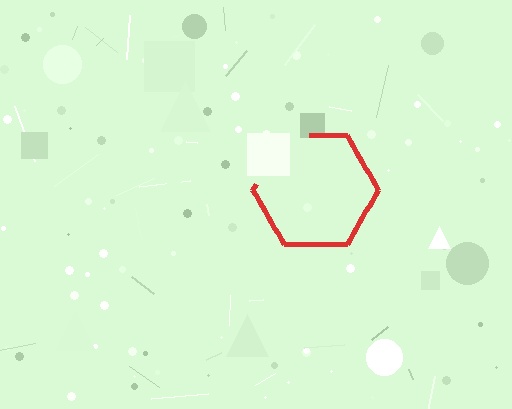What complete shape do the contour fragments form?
The contour fragments form a hexagon.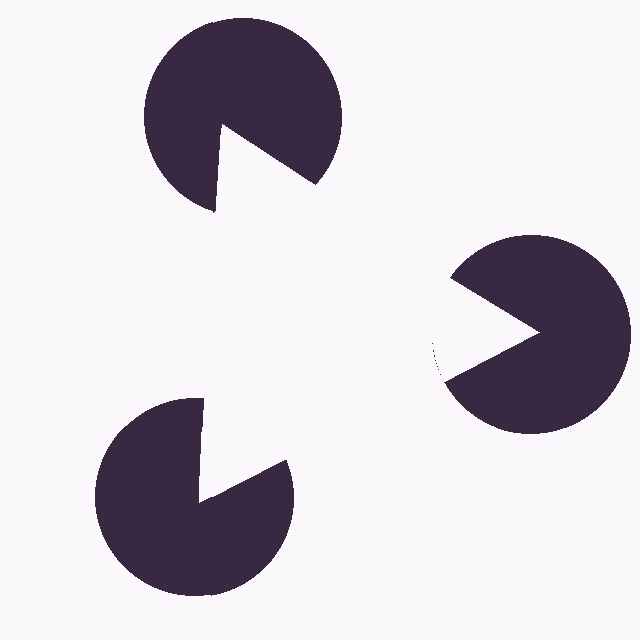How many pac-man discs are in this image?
There are 3 — one at each vertex of the illusory triangle.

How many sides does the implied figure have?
3 sides.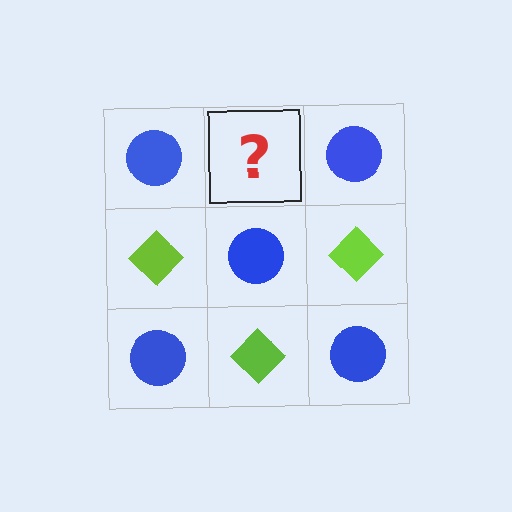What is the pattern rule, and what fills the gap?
The rule is that it alternates blue circle and lime diamond in a checkerboard pattern. The gap should be filled with a lime diamond.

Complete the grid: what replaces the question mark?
The question mark should be replaced with a lime diamond.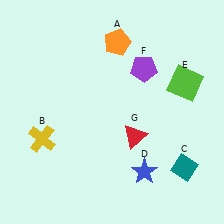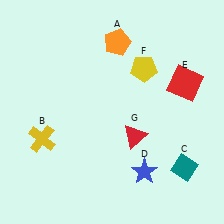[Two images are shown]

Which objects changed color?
E changed from lime to red. F changed from purple to yellow.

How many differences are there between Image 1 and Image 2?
There are 2 differences between the two images.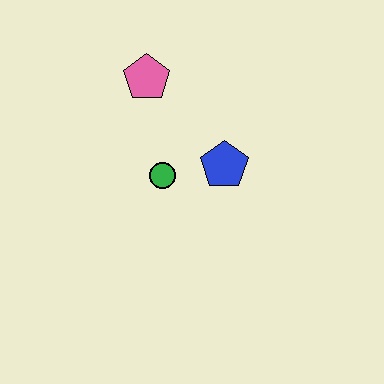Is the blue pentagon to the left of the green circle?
No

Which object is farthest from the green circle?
The pink pentagon is farthest from the green circle.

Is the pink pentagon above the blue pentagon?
Yes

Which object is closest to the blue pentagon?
The green circle is closest to the blue pentagon.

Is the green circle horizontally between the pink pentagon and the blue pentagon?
Yes